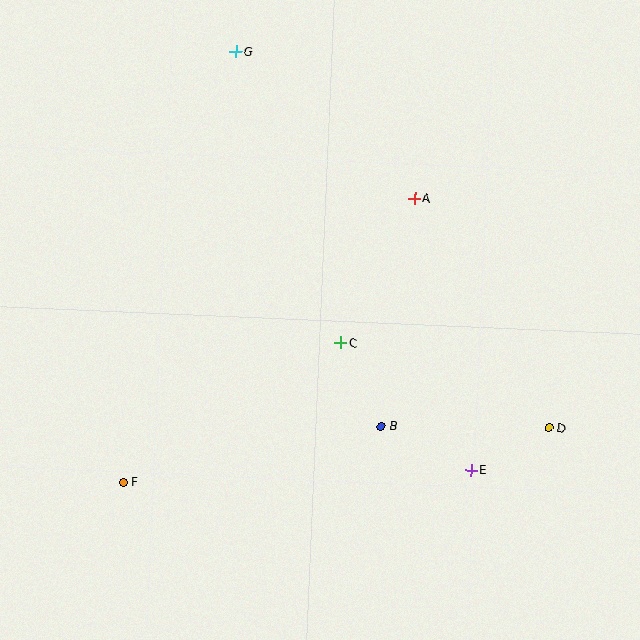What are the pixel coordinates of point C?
Point C is at (341, 343).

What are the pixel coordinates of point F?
Point F is at (123, 482).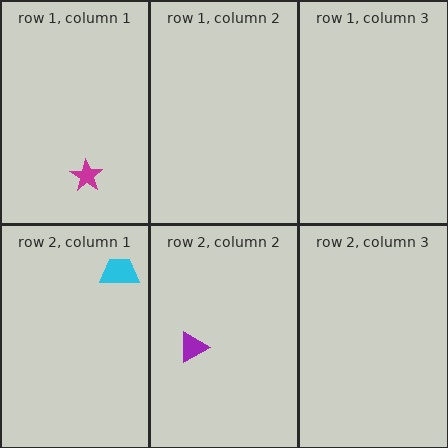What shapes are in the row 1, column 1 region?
The magenta star.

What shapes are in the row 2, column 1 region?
The cyan trapezoid.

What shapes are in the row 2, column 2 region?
The purple triangle.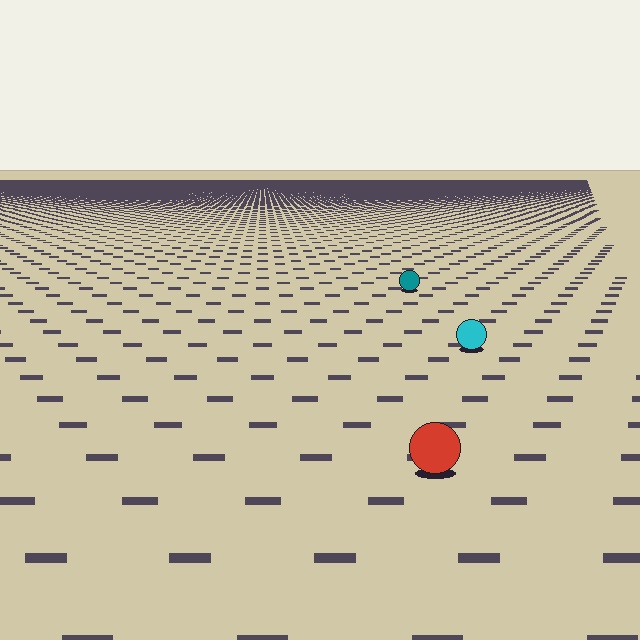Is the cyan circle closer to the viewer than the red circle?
No. The red circle is closer — you can tell from the texture gradient: the ground texture is coarser near it.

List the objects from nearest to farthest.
From nearest to farthest: the red circle, the cyan circle, the teal circle.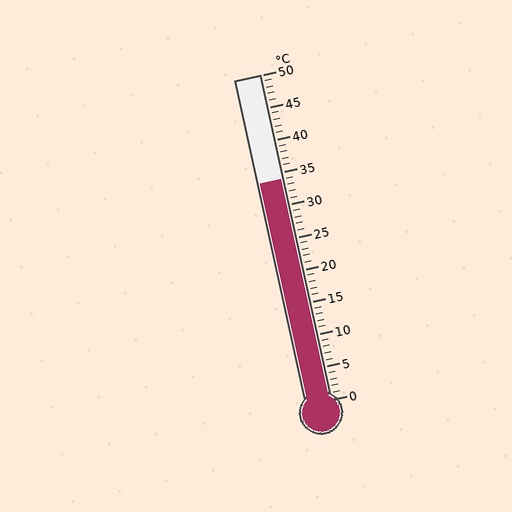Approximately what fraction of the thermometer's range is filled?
The thermometer is filled to approximately 70% of its range.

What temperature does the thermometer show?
The thermometer shows approximately 34°C.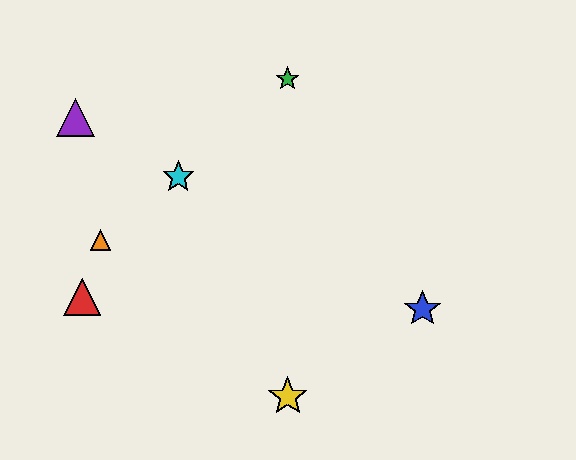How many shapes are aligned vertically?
2 shapes (the green star, the yellow star) are aligned vertically.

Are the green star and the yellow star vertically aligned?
Yes, both are at x≈288.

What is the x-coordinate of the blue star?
The blue star is at x≈422.